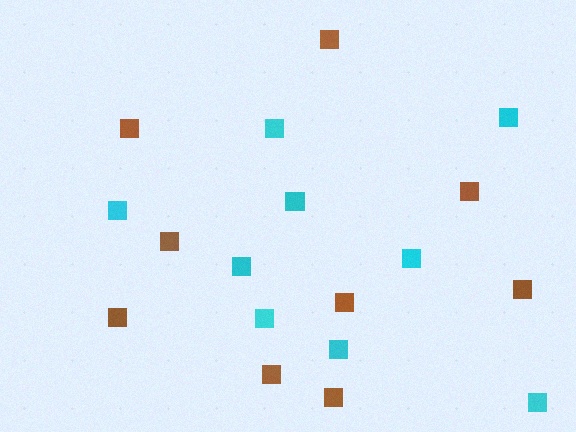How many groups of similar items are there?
There are 2 groups: one group of brown squares (9) and one group of cyan squares (9).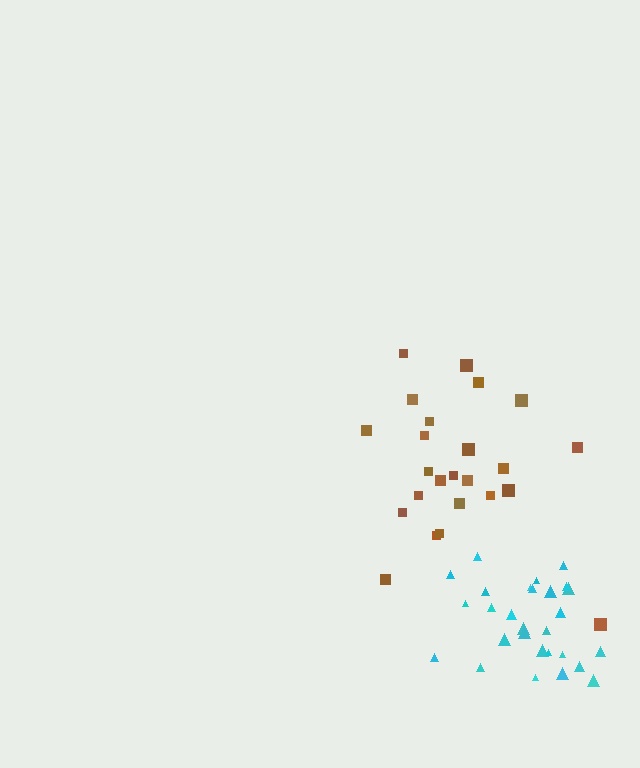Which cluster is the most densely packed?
Cyan.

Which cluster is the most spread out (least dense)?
Brown.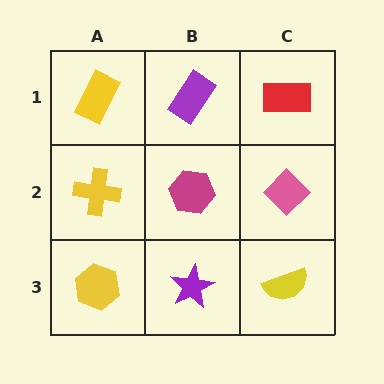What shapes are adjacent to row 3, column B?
A magenta hexagon (row 2, column B), a yellow hexagon (row 3, column A), a yellow semicircle (row 3, column C).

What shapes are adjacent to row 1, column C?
A pink diamond (row 2, column C), a purple rectangle (row 1, column B).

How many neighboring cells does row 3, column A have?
2.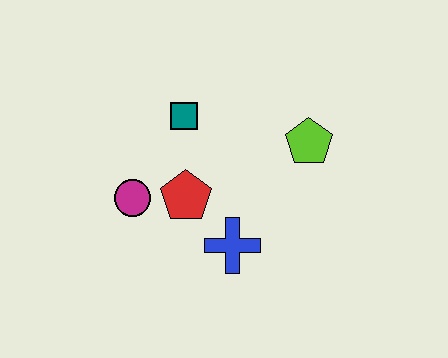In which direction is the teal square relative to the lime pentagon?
The teal square is to the left of the lime pentagon.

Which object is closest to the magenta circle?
The red pentagon is closest to the magenta circle.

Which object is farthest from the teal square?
The blue cross is farthest from the teal square.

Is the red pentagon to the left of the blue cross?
Yes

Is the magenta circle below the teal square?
Yes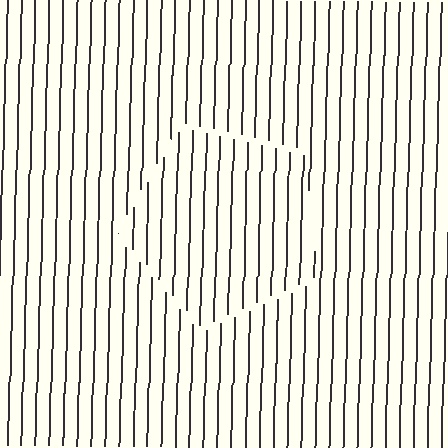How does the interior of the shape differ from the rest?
The interior of the shape contains the same grating, shifted by half a period — the contour is defined by the phase discontinuity where line-ends from the inner and outer gratings abut.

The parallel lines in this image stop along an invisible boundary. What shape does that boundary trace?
An illusory pentagon. The interior of the shape contains the same grating, shifted by half a period — the contour is defined by the phase discontinuity where line-ends from the inner and outer gratings abut.